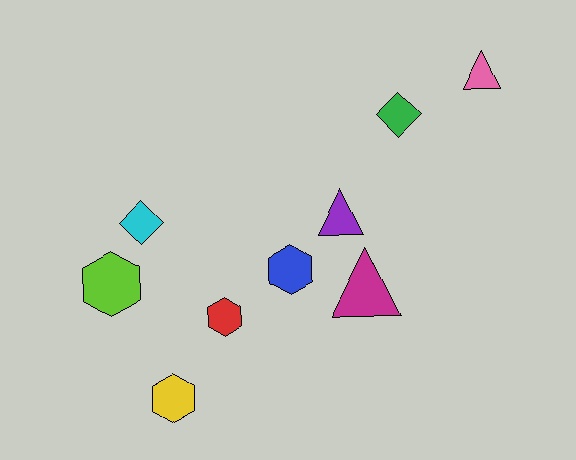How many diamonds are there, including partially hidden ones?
There are 2 diamonds.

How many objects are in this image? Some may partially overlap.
There are 9 objects.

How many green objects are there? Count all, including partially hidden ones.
There is 1 green object.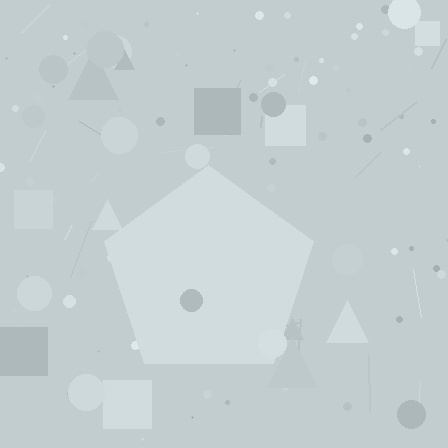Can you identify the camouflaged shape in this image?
The camouflaged shape is a pentagon.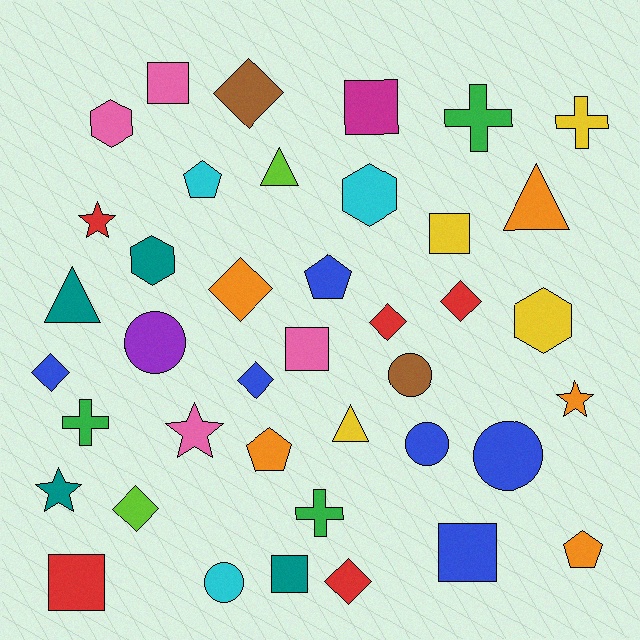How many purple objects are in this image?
There is 1 purple object.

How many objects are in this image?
There are 40 objects.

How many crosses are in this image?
There are 4 crosses.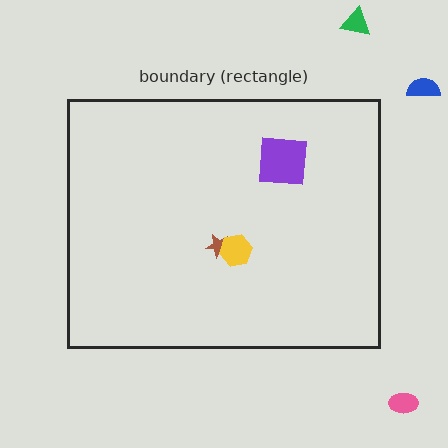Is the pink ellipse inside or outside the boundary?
Outside.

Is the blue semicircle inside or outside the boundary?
Outside.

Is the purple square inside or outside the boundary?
Inside.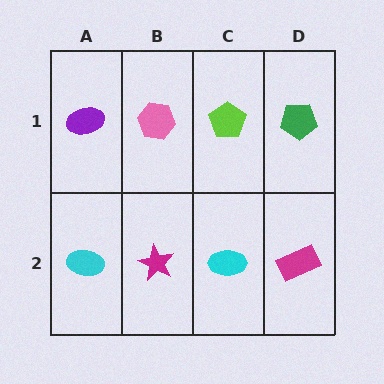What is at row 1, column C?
A lime pentagon.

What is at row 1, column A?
A purple ellipse.